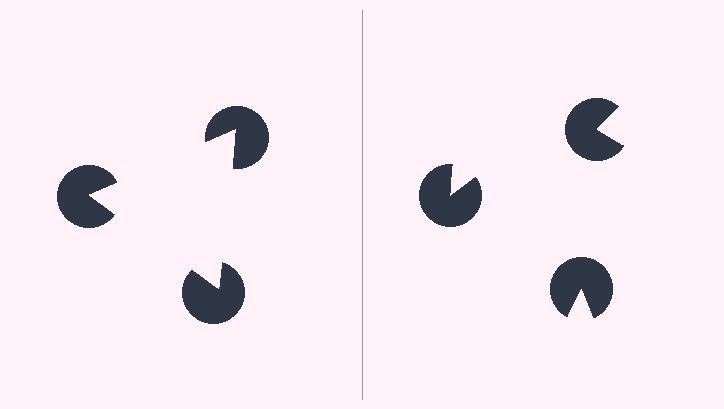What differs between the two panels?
The pac-man discs are positioned identically on both sides; only the wedge orientations differ. On the left they align to a triangle; on the right they are misaligned.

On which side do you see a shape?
An illusory triangle appears on the left side. On the right side the wedge cuts are rotated, so no coherent shape forms.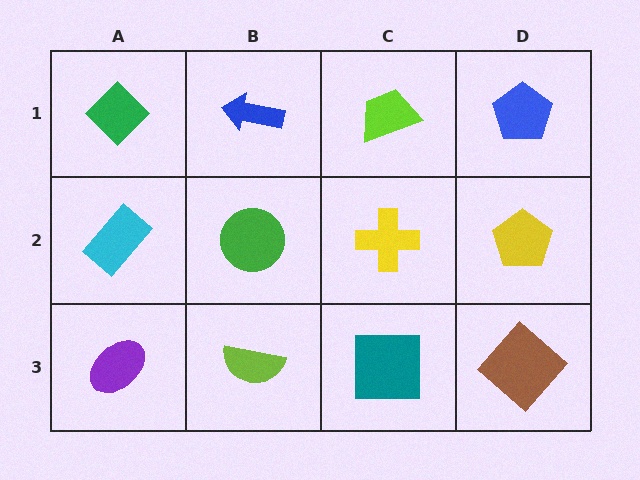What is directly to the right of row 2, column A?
A green circle.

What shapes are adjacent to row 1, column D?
A yellow pentagon (row 2, column D), a lime trapezoid (row 1, column C).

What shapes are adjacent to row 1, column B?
A green circle (row 2, column B), a green diamond (row 1, column A), a lime trapezoid (row 1, column C).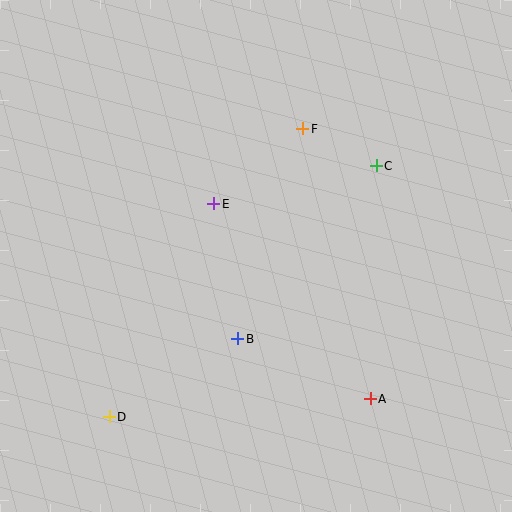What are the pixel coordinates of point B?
Point B is at (238, 339).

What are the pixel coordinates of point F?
Point F is at (303, 129).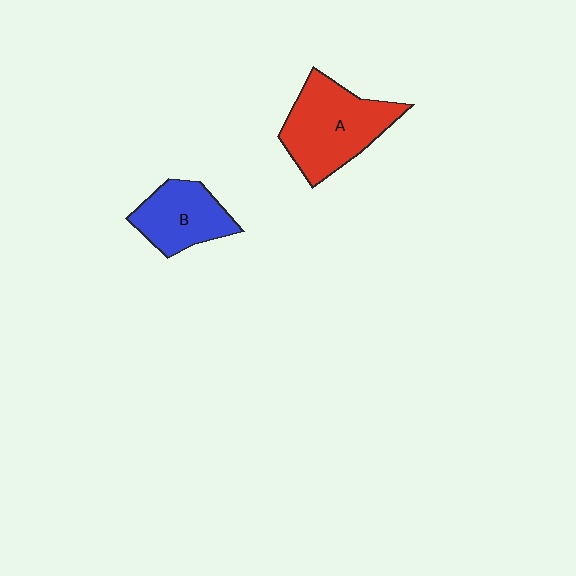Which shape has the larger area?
Shape A (red).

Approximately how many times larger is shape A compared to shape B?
Approximately 1.5 times.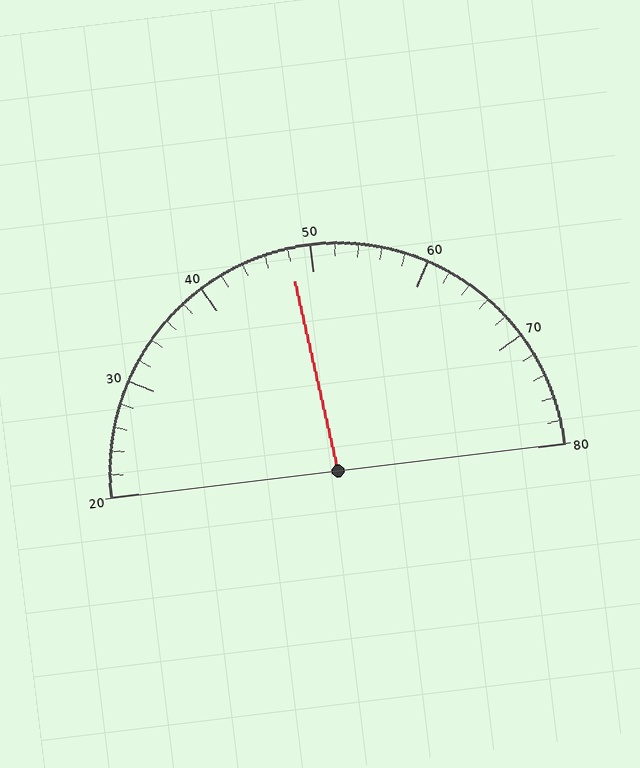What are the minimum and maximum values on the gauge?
The gauge ranges from 20 to 80.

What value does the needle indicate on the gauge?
The needle indicates approximately 48.